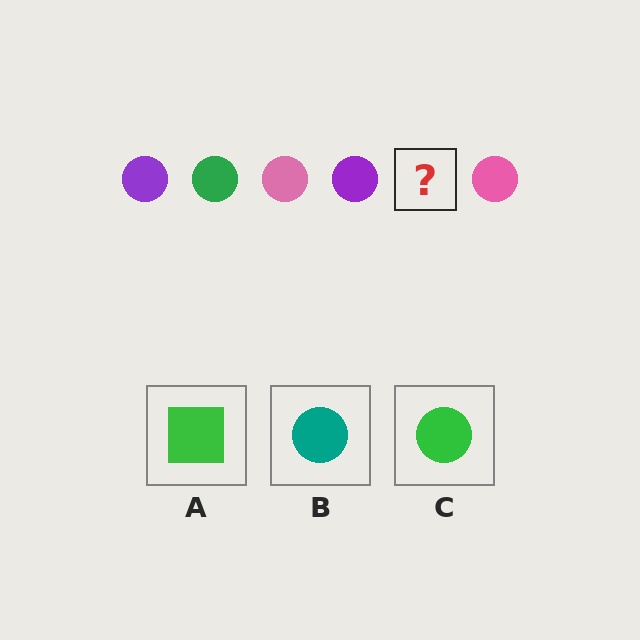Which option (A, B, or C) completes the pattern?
C.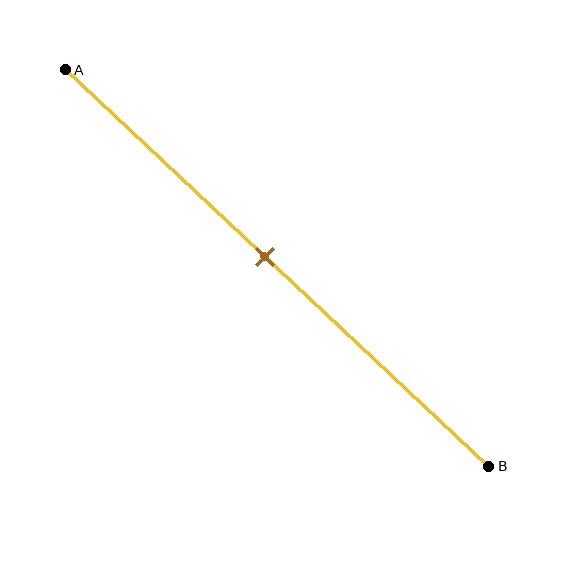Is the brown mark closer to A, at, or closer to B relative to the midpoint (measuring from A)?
The brown mark is approximately at the midpoint of segment AB.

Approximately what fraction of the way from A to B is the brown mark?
The brown mark is approximately 45% of the way from A to B.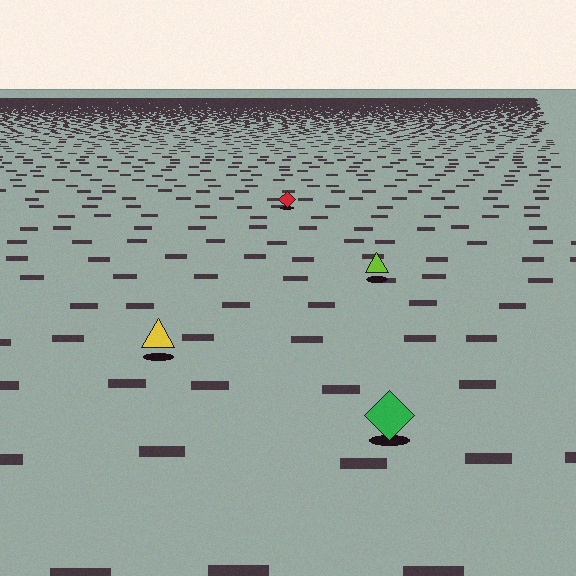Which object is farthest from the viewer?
The red diamond is farthest from the viewer. It appears smaller and the ground texture around it is denser.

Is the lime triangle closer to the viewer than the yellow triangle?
No. The yellow triangle is closer — you can tell from the texture gradient: the ground texture is coarser near it.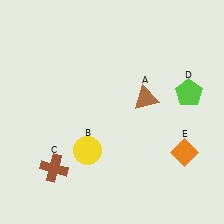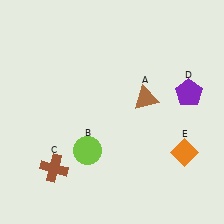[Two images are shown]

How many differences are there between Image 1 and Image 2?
There are 2 differences between the two images.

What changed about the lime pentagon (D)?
In Image 1, D is lime. In Image 2, it changed to purple.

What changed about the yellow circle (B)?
In Image 1, B is yellow. In Image 2, it changed to lime.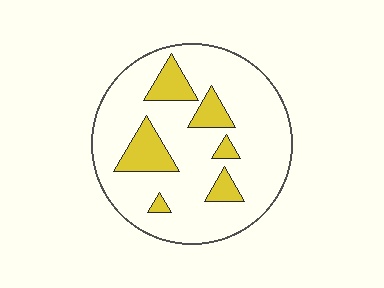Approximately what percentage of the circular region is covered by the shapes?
Approximately 20%.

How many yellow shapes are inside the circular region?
6.